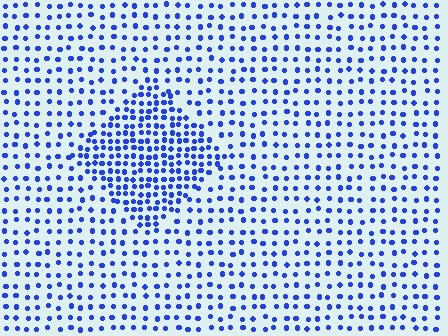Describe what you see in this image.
The image contains small blue elements arranged at two different densities. A diamond-shaped region is visible where the elements are more densely packed than the surrounding area.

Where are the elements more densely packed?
The elements are more densely packed inside the diamond boundary.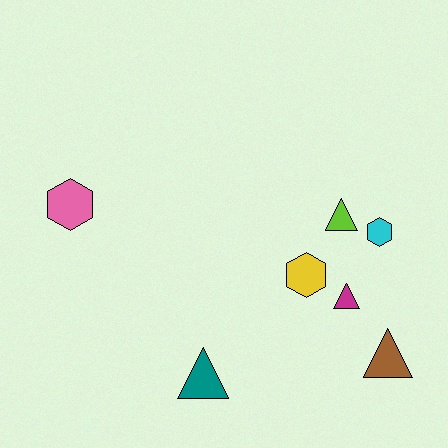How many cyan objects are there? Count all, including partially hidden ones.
There is 1 cyan object.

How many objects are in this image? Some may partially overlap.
There are 7 objects.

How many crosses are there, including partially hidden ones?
There are no crosses.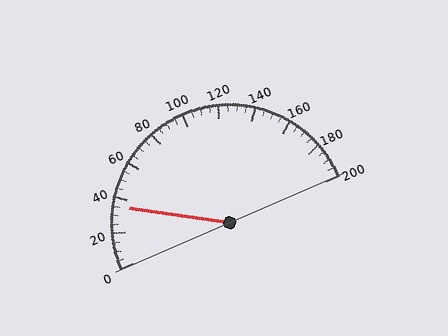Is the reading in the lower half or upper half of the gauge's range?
The reading is in the lower half of the range (0 to 200).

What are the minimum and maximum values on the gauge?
The gauge ranges from 0 to 200.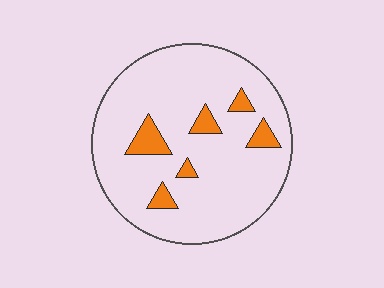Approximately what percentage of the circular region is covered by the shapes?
Approximately 10%.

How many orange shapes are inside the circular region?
6.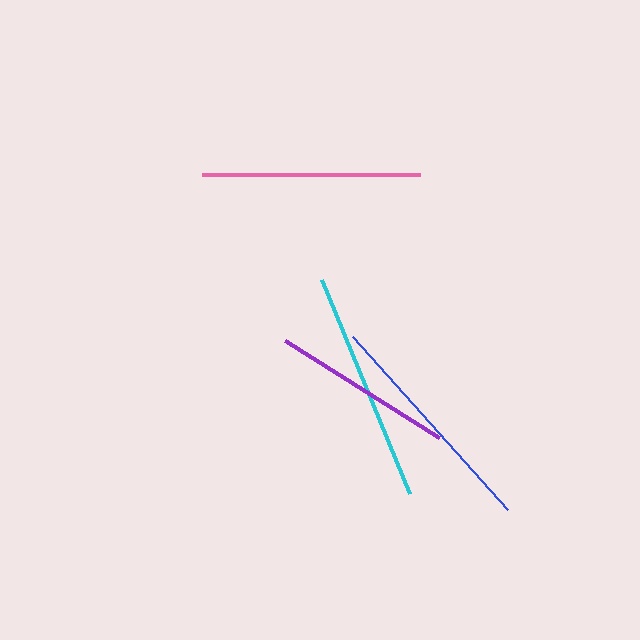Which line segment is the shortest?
The purple line is the shortest at approximately 181 pixels.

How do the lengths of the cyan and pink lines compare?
The cyan and pink lines are approximately the same length.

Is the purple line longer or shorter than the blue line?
The blue line is longer than the purple line.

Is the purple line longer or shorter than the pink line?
The pink line is longer than the purple line.